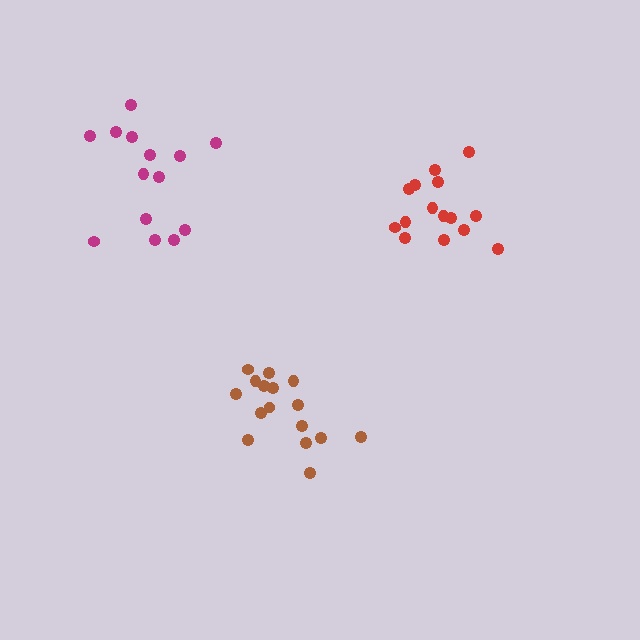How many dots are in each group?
Group 1: 16 dots, Group 2: 14 dots, Group 3: 15 dots (45 total).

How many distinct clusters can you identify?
There are 3 distinct clusters.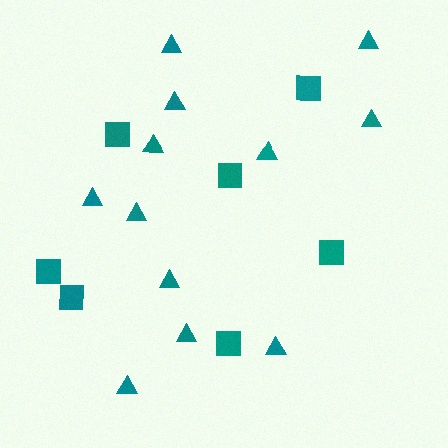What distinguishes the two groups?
There are 2 groups: one group of triangles (12) and one group of squares (7).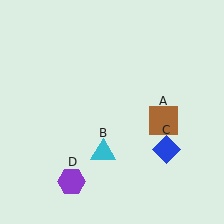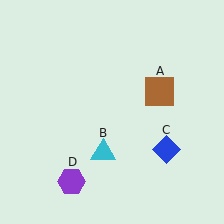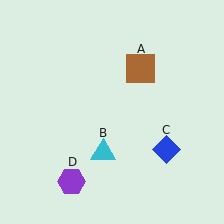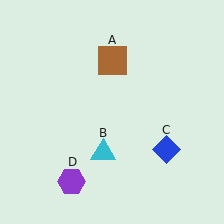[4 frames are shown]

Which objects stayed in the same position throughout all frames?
Cyan triangle (object B) and blue diamond (object C) and purple hexagon (object D) remained stationary.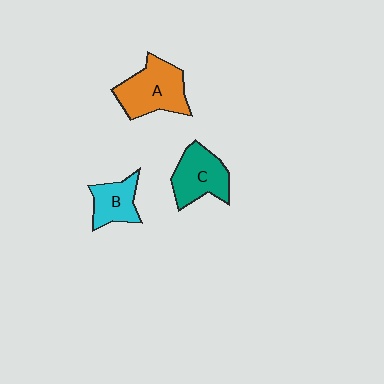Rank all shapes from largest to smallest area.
From largest to smallest: A (orange), C (teal), B (cyan).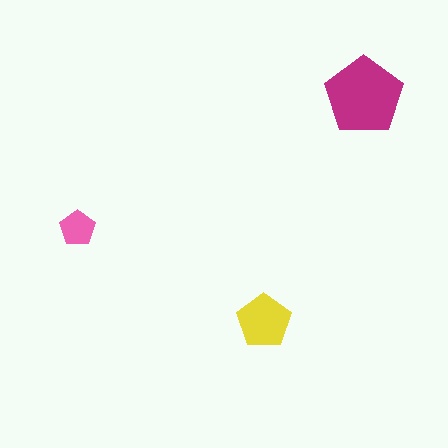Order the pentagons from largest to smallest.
the magenta one, the yellow one, the pink one.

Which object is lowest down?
The yellow pentagon is bottommost.